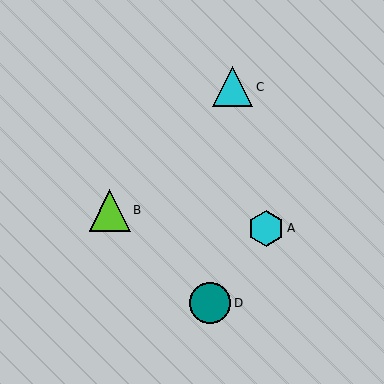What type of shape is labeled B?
Shape B is a lime triangle.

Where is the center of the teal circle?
The center of the teal circle is at (210, 303).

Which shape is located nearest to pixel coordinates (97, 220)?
The lime triangle (labeled B) at (110, 210) is nearest to that location.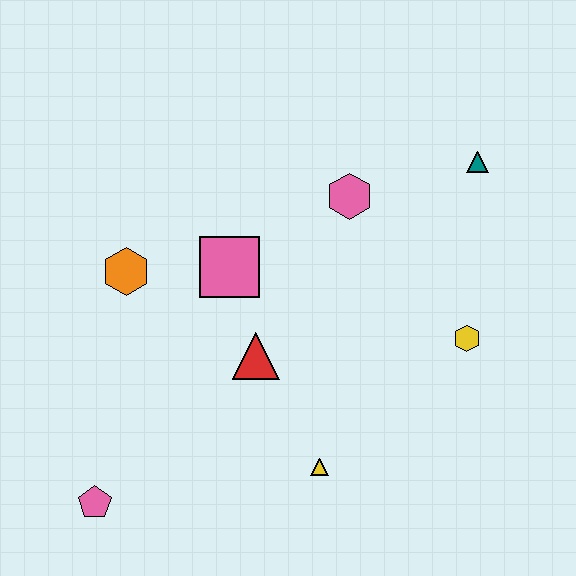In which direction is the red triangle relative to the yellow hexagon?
The red triangle is to the left of the yellow hexagon.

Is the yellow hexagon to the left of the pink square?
No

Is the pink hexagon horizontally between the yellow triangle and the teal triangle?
Yes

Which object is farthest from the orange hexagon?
The teal triangle is farthest from the orange hexagon.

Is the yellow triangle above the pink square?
No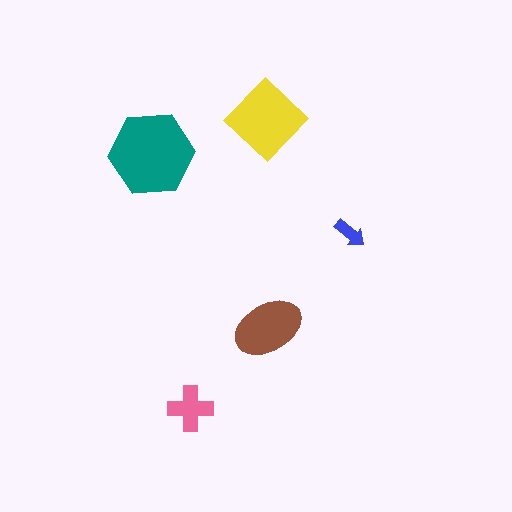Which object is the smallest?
The blue arrow.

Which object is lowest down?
The pink cross is bottommost.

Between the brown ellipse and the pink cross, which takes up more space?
The brown ellipse.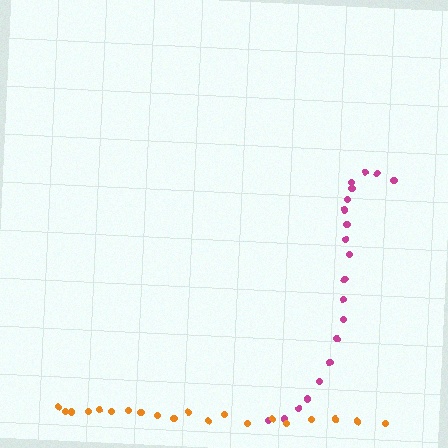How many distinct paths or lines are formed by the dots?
There are 2 distinct paths.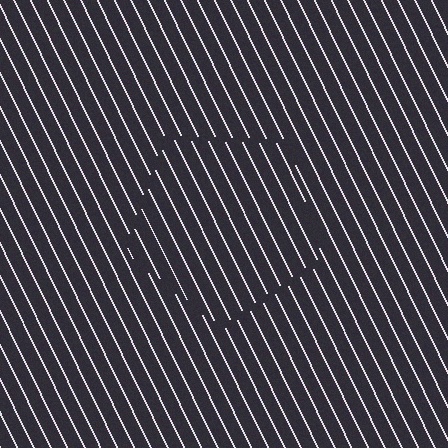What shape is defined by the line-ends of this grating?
An illusory pentagon. The interior of the shape contains the same grating, shifted by half a period — the contour is defined by the phase discontinuity where line-ends from the inner and outer gratings abut.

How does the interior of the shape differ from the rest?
The interior of the shape contains the same grating, shifted by half a period — the contour is defined by the phase discontinuity where line-ends from the inner and outer gratings abut.